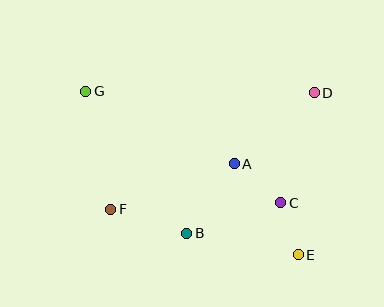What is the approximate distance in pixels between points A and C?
The distance between A and C is approximately 61 pixels.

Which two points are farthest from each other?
Points E and G are farthest from each other.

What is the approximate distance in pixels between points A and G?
The distance between A and G is approximately 165 pixels.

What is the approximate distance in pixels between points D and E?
The distance between D and E is approximately 163 pixels.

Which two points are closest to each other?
Points C and E are closest to each other.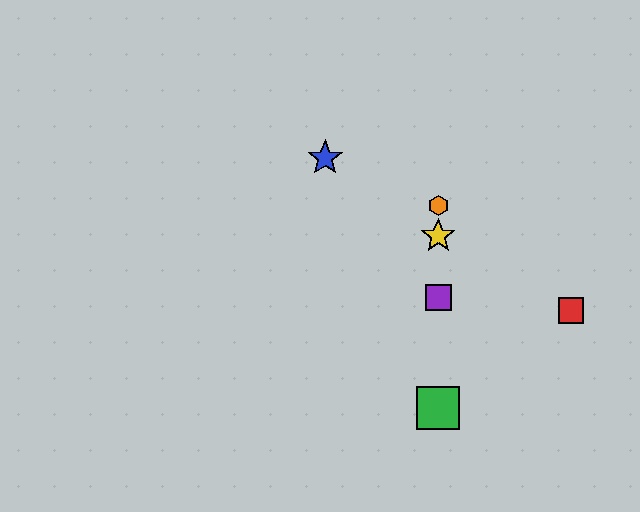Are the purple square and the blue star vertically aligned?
No, the purple square is at x≈438 and the blue star is at x≈325.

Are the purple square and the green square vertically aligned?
Yes, both are at x≈438.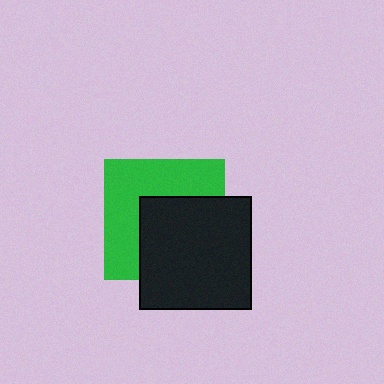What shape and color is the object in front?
The object in front is a black square.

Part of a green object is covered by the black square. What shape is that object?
It is a square.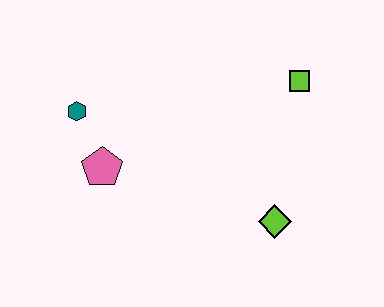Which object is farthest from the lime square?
The teal hexagon is farthest from the lime square.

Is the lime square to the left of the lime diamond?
No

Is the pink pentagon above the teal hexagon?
No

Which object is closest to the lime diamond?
The lime square is closest to the lime diamond.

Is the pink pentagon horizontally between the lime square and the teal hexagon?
Yes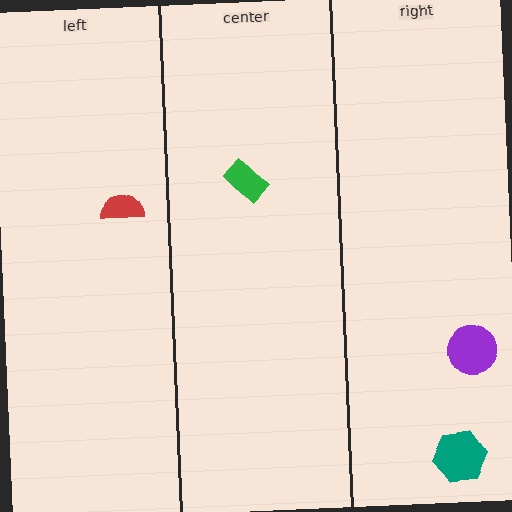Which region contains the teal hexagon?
The right region.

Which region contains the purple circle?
The right region.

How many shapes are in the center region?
1.